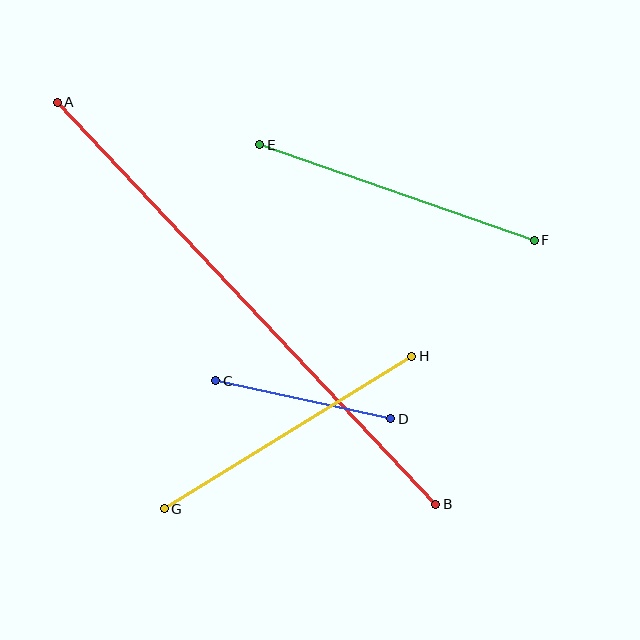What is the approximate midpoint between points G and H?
The midpoint is at approximately (288, 432) pixels.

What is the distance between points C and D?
The distance is approximately 179 pixels.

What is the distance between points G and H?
The distance is approximately 291 pixels.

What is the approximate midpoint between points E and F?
The midpoint is at approximately (397, 193) pixels.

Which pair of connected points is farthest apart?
Points A and B are farthest apart.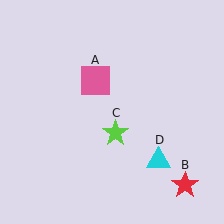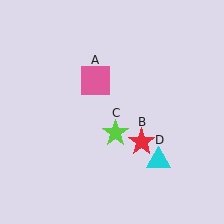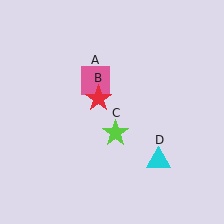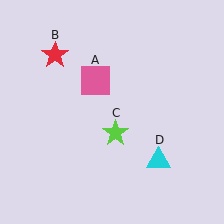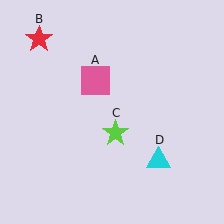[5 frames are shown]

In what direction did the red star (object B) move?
The red star (object B) moved up and to the left.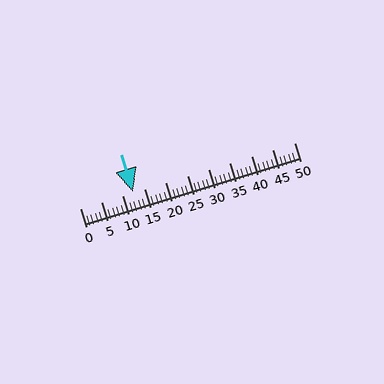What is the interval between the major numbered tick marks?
The major tick marks are spaced 5 units apart.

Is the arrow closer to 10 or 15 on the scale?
The arrow is closer to 10.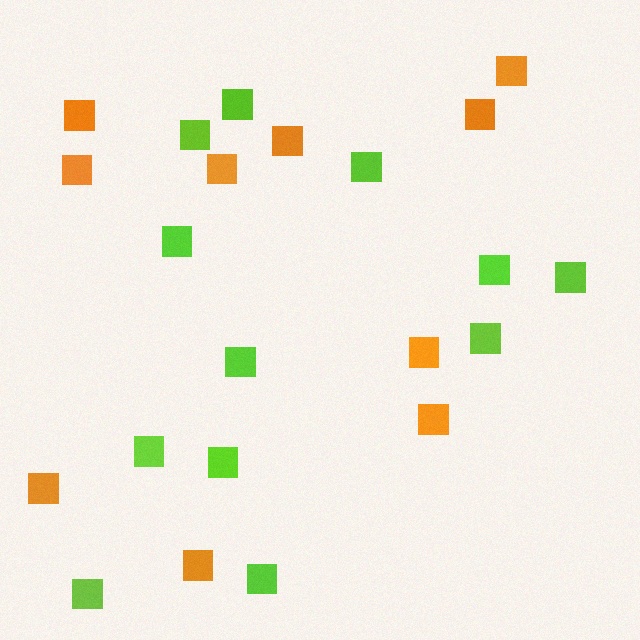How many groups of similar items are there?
There are 2 groups: one group of lime squares (12) and one group of orange squares (10).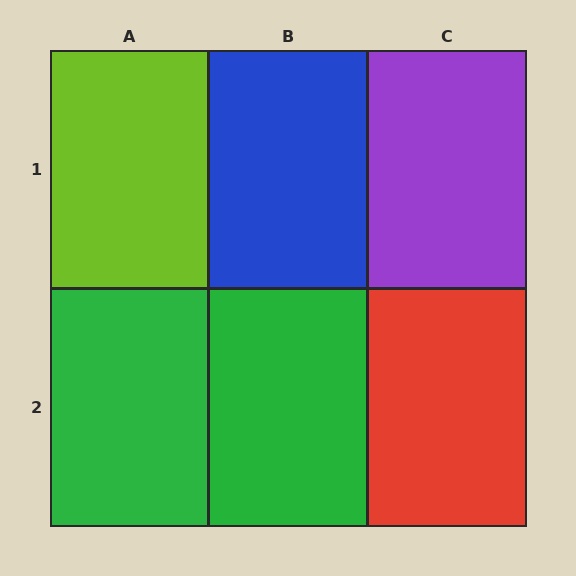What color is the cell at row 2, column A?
Green.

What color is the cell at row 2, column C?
Red.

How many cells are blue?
1 cell is blue.